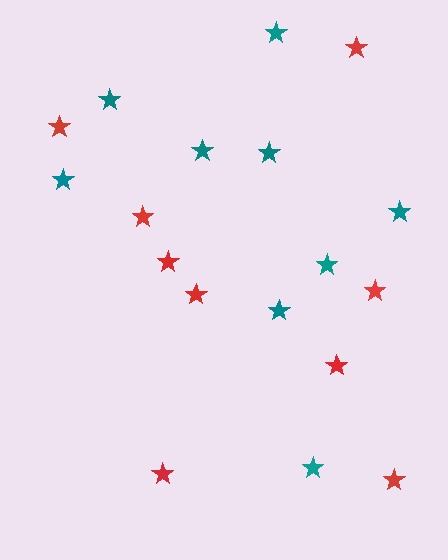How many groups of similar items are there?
There are 2 groups: one group of red stars (9) and one group of teal stars (9).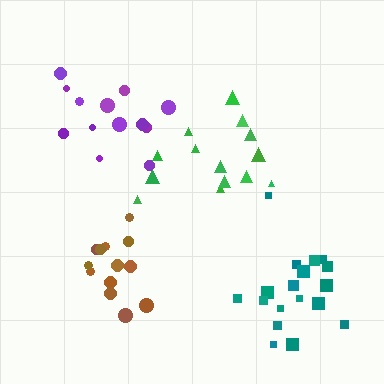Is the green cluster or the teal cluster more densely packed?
Teal.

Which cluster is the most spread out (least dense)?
Green.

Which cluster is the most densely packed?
Brown.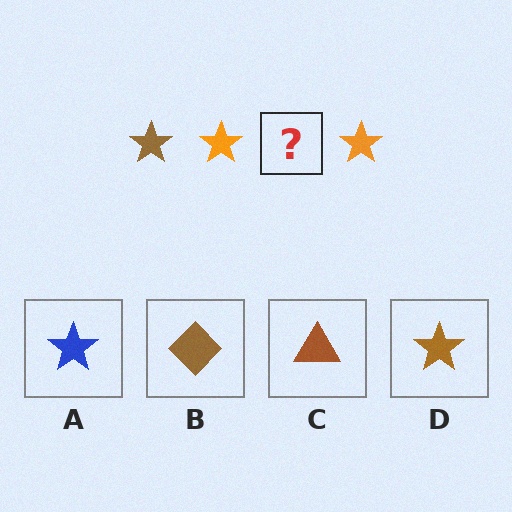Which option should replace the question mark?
Option D.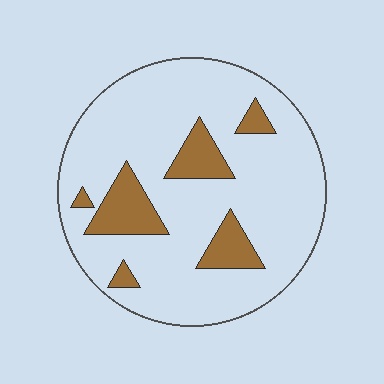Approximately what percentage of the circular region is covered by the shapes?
Approximately 15%.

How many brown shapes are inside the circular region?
6.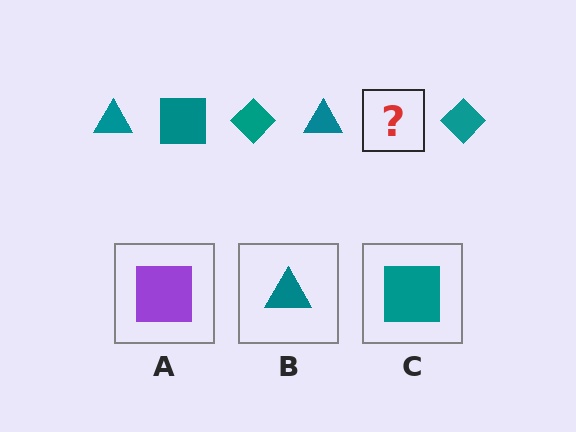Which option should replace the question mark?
Option C.